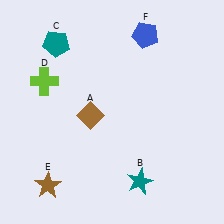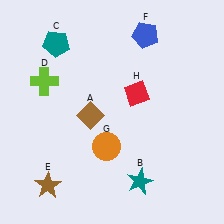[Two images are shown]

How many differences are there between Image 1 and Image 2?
There are 2 differences between the two images.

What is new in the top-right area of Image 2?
A red diamond (H) was added in the top-right area of Image 2.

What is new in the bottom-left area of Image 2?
An orange circle (G) was added in the bottom-left area of Image 2.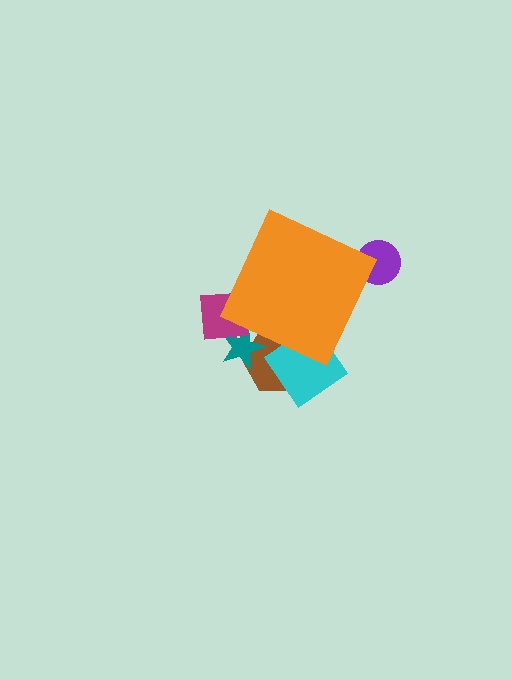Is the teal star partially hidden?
Yes, the teal star is partially hidden behind the orange diamond.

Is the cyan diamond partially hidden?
Yes, the cyan diamond is partially hidden behind the orange diamond.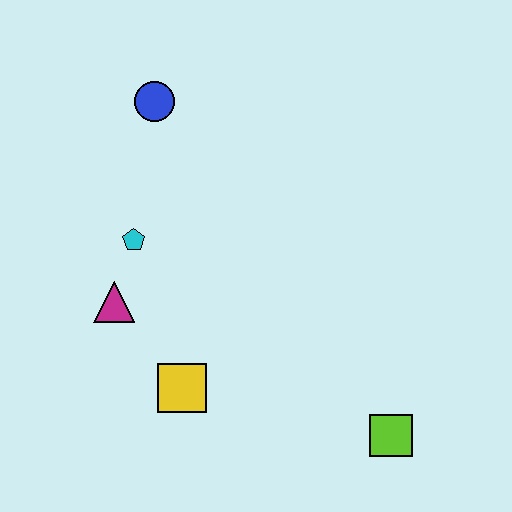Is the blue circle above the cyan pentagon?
Yes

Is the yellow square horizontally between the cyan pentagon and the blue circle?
No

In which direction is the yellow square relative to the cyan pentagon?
The yellow square is below the cyan pentagon.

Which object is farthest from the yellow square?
The blue circle is farthest from the yellow square.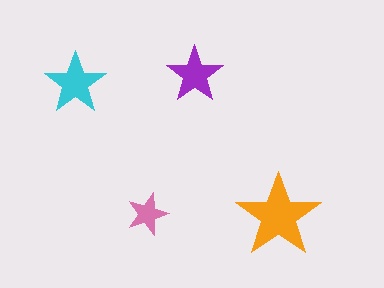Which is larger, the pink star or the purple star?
The purple one.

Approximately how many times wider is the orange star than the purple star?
About 1.5 times wider.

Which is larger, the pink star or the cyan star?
The cyan one.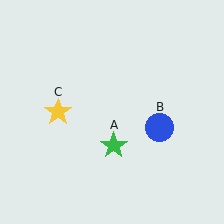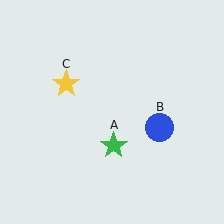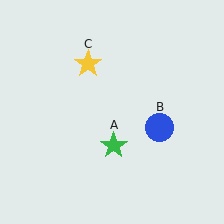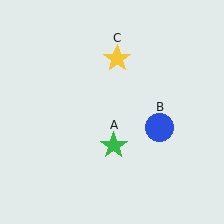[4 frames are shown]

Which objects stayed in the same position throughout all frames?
Green star (object A) and blue circle (object B) remained stationary.